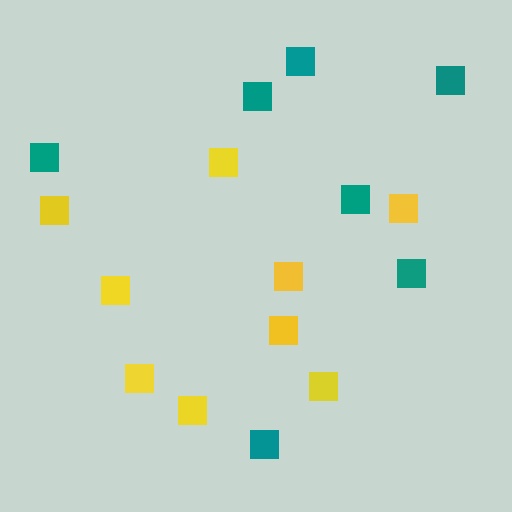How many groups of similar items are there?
There are 2 groups: one group of yellow squares (9) and one group of teal squares (7).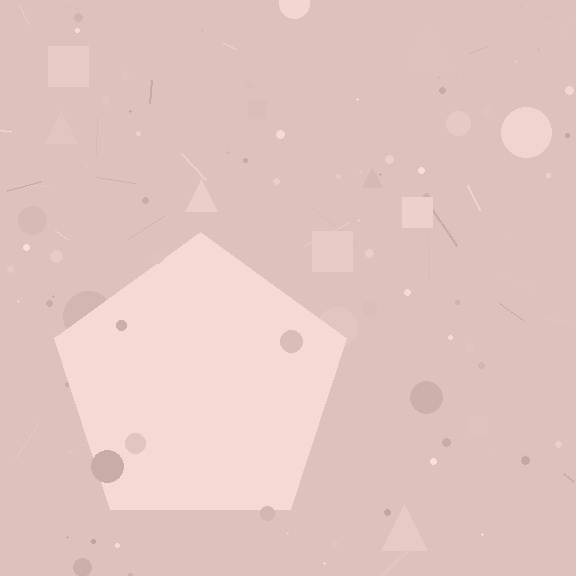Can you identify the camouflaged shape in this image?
The camouflaged shape is a pentagon.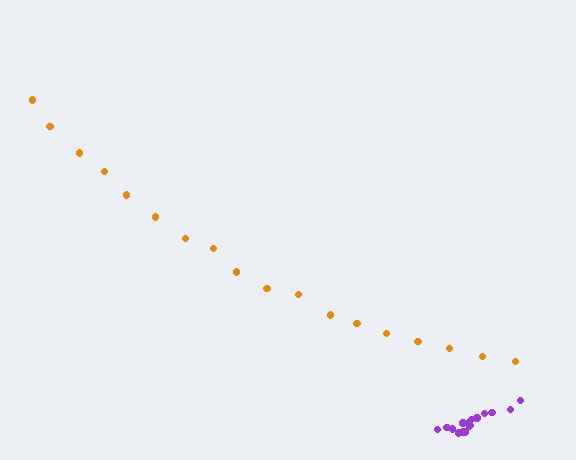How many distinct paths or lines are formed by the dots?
There are 2 distinct paths.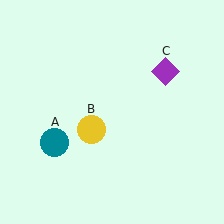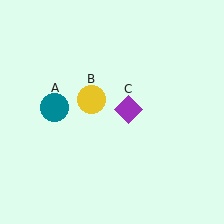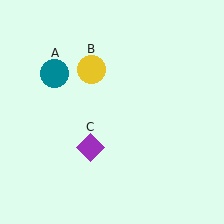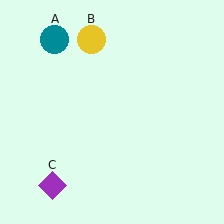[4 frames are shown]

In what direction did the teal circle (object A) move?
The teal circle (object A) moved up.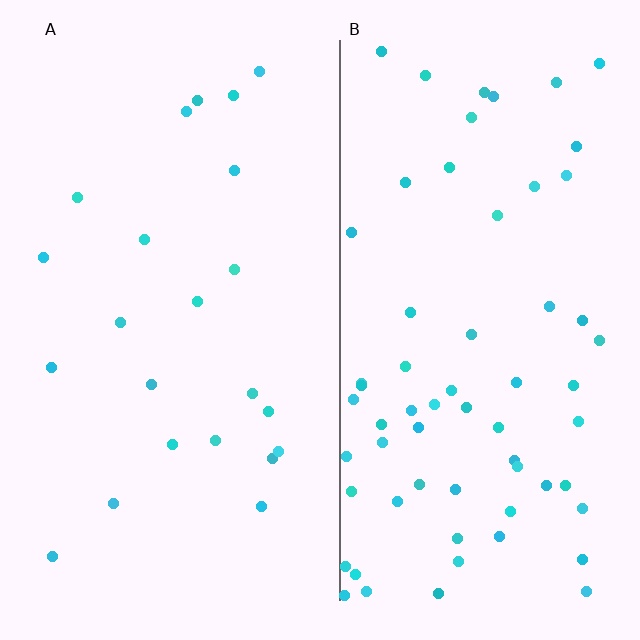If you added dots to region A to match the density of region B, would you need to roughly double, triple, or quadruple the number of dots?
Approximately triple.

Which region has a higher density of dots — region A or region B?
B (the right).